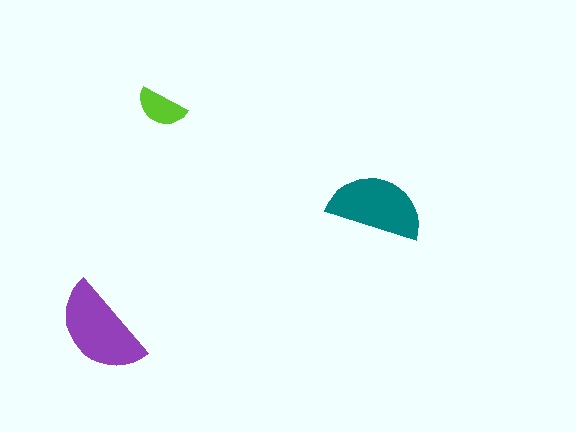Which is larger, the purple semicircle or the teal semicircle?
The purple one.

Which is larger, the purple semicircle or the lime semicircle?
The purple one.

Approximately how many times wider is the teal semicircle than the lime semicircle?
About 2 times wider.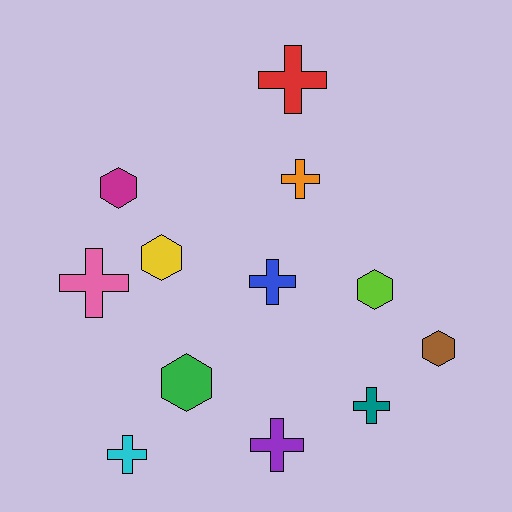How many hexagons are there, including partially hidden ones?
There are 5 hexagons.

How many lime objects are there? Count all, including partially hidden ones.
There is 1 lime object.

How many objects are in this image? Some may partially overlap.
There are 12 objects.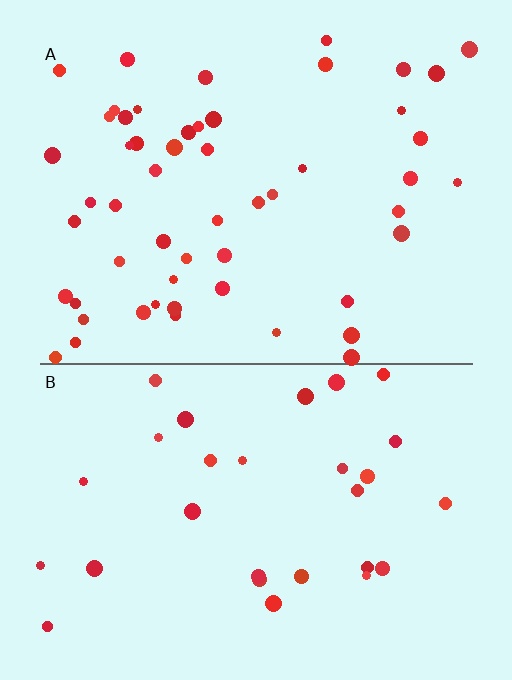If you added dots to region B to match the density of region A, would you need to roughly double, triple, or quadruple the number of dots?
Approximately double.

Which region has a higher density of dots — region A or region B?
A (the top).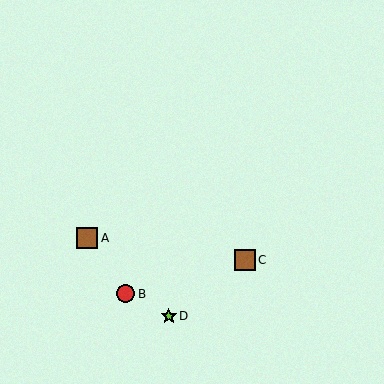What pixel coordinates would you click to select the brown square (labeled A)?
Click at (87, 238) to select the brown square A.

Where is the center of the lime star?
The center of the lime star is at (169, 316).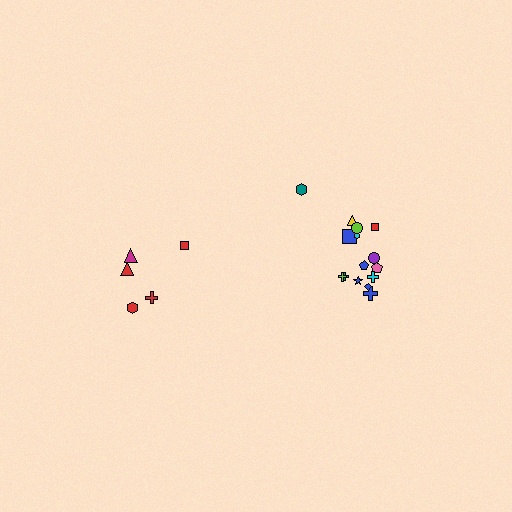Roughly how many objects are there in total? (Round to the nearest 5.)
Roughly 20 objects in total.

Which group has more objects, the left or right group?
The right group.